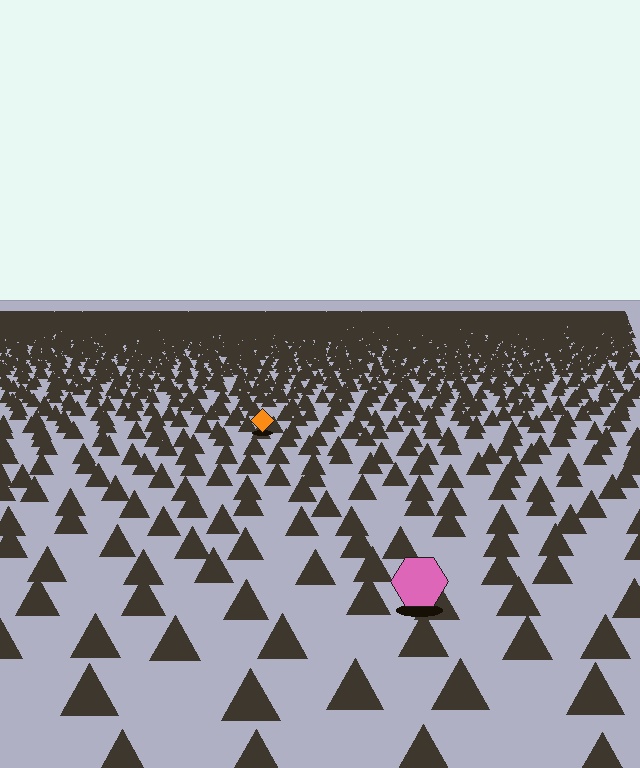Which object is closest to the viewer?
The pink hexagon is closest. The texture marks near it are larger and more spread out.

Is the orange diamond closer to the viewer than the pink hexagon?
No. The pink hexagon is closer — you can tell from the texture gradient: the ground texture is coarser near it.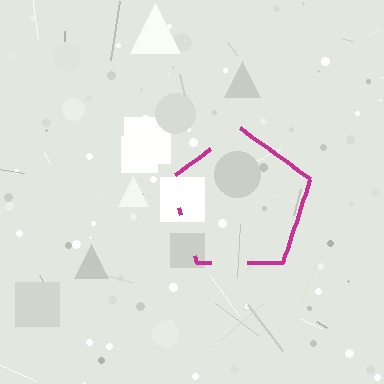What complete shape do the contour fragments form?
The contour fragments form a pentagon.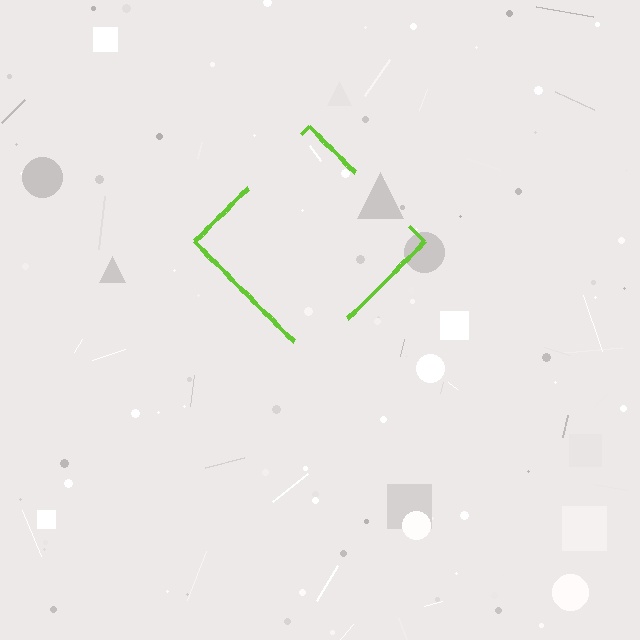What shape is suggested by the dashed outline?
The dashed outline suggests a diamond.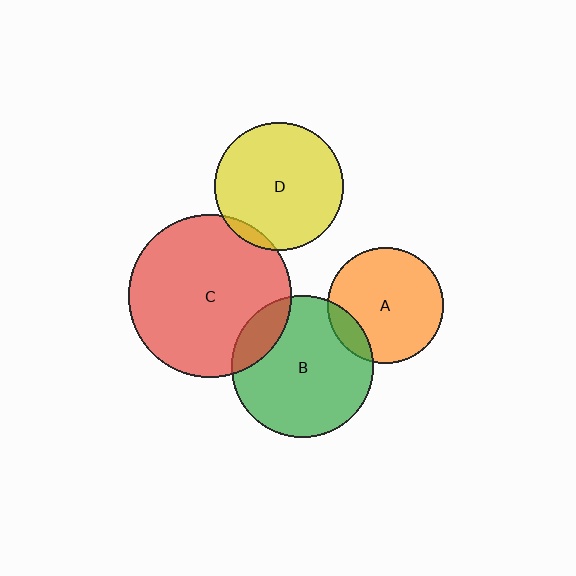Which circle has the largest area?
Circle C (red).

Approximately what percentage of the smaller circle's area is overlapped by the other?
Approximately 5%.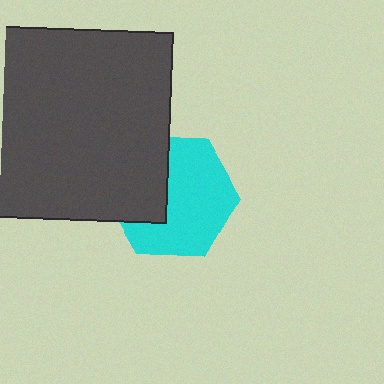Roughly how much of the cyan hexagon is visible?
About half of it is visible (roughly 64%).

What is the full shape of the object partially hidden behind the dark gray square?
The partially hidden object is a cyan hexagon.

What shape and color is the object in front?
The object in front is a dark gray square.